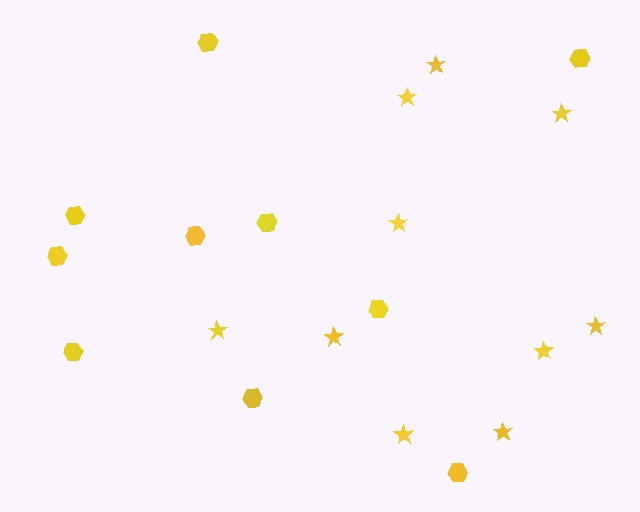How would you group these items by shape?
There are 2 groups: one group of stars (10) and one group of hexagons (10).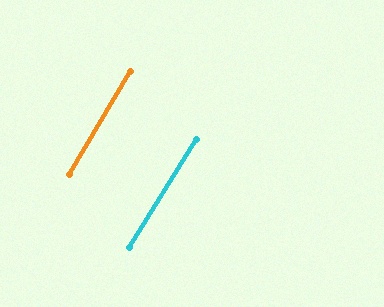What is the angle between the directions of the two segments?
Approximately 1 degree.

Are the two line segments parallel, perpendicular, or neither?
Parallel — their directions differ by only 1.4°.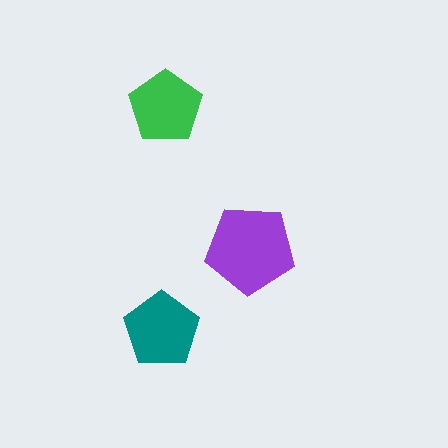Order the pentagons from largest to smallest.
the purple one, the teal one, the green one.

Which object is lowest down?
The teal pentagon is bottommost.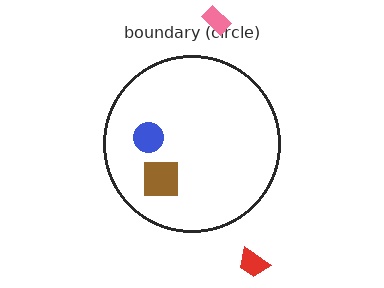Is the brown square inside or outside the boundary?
Inside.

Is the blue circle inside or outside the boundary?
Inside.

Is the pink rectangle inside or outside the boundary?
Outside.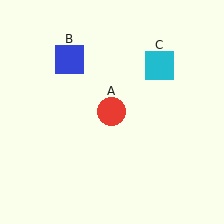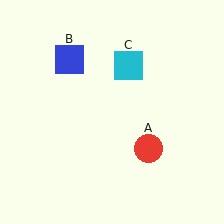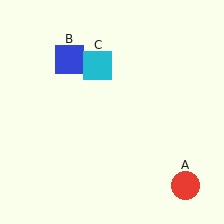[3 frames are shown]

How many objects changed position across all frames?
2 objects changed position: red circle (object A), cyan square (object C).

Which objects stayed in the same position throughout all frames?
Blue square (object B) remained stationary.